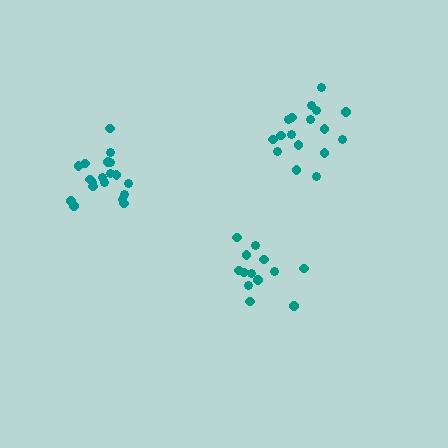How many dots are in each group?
Group 1: 17 dots, Group 2: 19 dots, Group 3: 13 dots (49 total).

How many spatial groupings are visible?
There are 3 spatial groupings.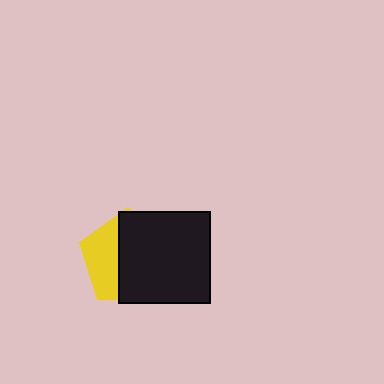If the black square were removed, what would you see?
You would see the complete yellow pentagon.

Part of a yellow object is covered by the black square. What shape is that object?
It is a pentagon.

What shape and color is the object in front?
The object in front is a black square.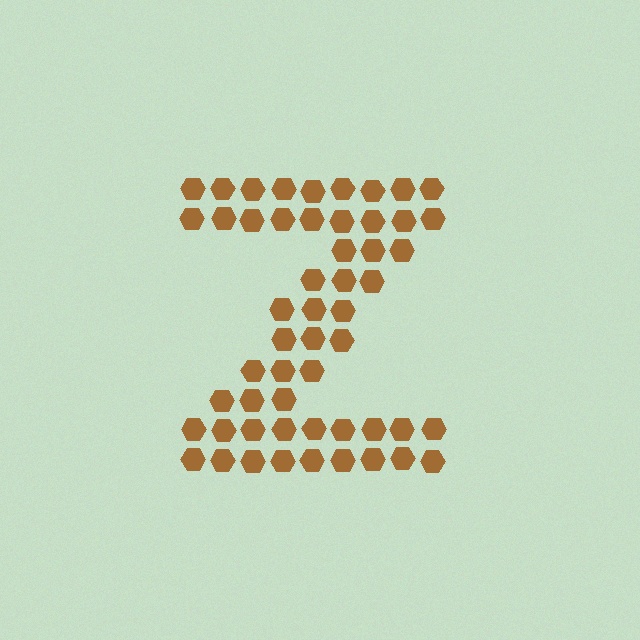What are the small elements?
The small elements are hexagons.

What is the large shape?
The large shape is the letter Z.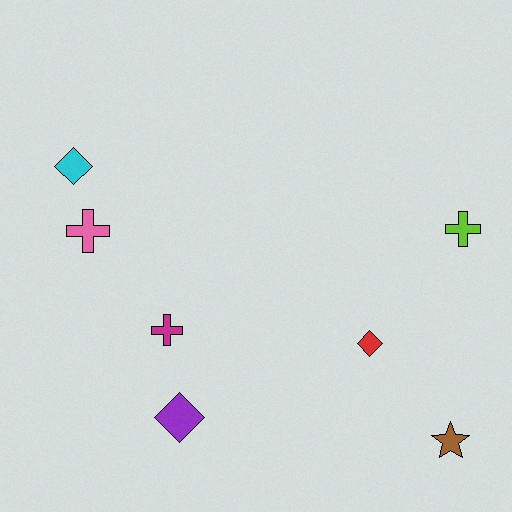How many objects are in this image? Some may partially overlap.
There are 7 objects.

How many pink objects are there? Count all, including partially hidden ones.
There is 1 pink object.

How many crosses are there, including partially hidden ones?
There are 3 crosses.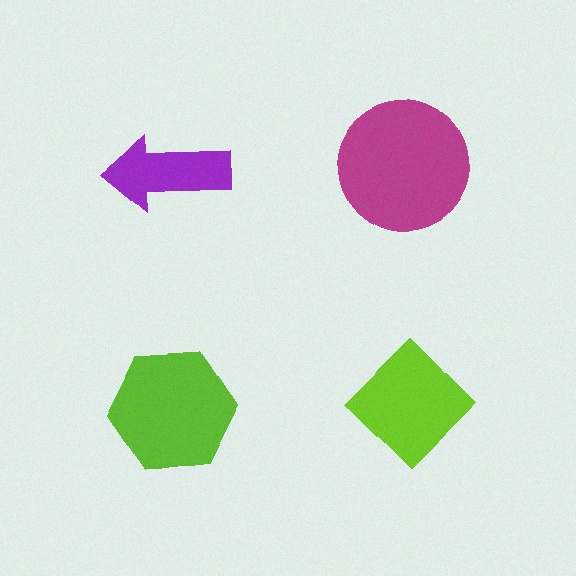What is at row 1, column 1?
A purple arrow.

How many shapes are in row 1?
2 shapes.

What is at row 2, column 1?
A lime hexagon.